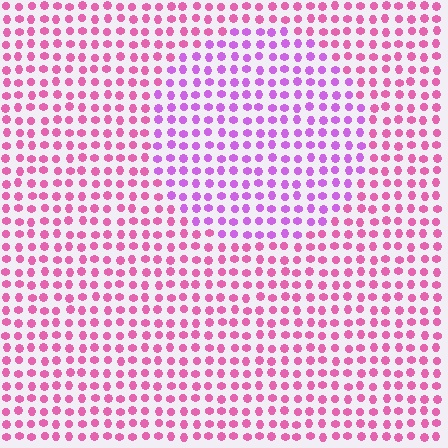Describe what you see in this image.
The image is filled with small pink elements in a uniform arrangement. A circle-shaped region is visible where the elements are tinted to a slightly different hue, forming a subtle color boundary.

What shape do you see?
I see a circle.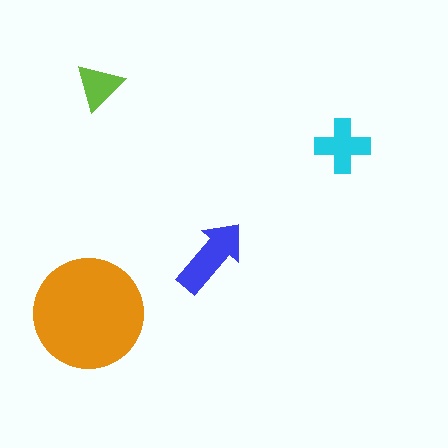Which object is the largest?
The orange circle.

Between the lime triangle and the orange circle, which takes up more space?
The orange circle.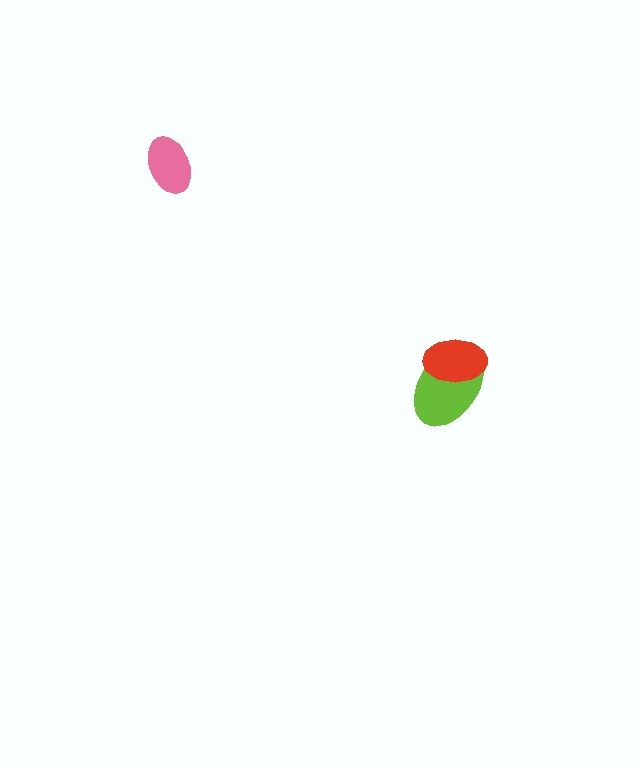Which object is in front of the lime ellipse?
The red ellipse is in front of the lime ellipse.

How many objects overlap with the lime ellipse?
1 object overlaps with the lime ellipse.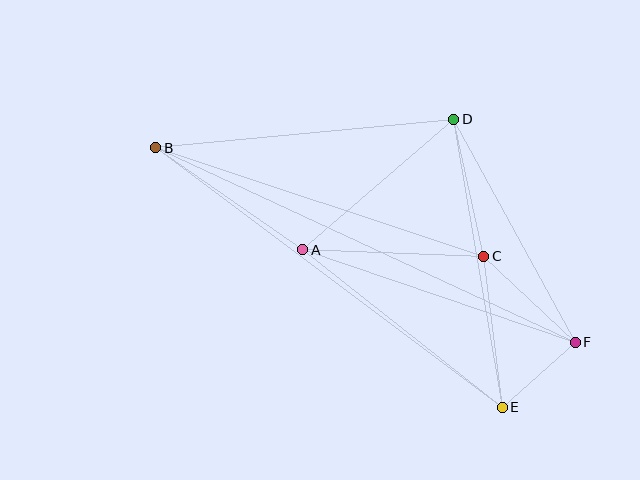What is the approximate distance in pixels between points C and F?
The distance between C and F is approximately 126 pixels.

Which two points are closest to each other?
Points E and F are closest to each other.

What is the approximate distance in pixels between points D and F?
The distance between D and F is approximately 254 pixels.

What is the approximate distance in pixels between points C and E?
The distance between C and E is approximately 152 pixels.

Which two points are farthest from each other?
Points B and F are farthest from each other.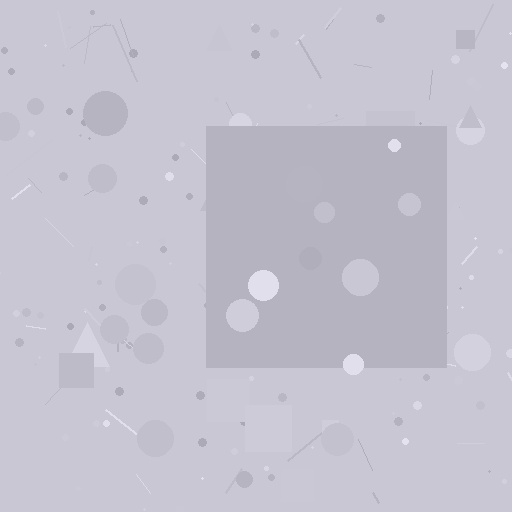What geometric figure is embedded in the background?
A square is embedded in the background.